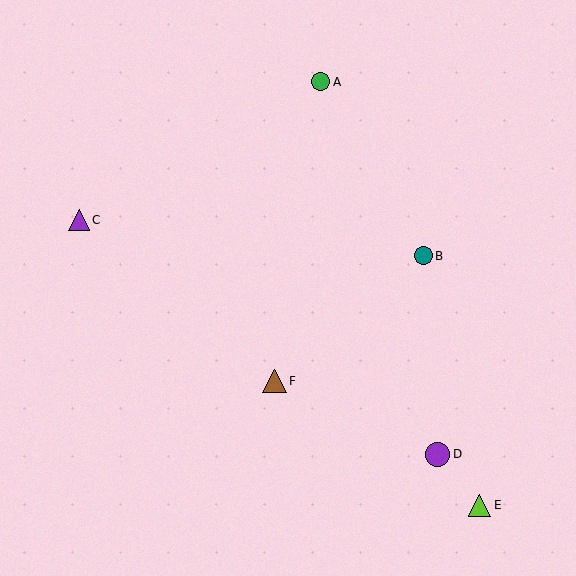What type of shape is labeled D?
Shape D is a purple circle.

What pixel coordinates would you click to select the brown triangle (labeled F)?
Click at (275, 381) to select the brown triangle F.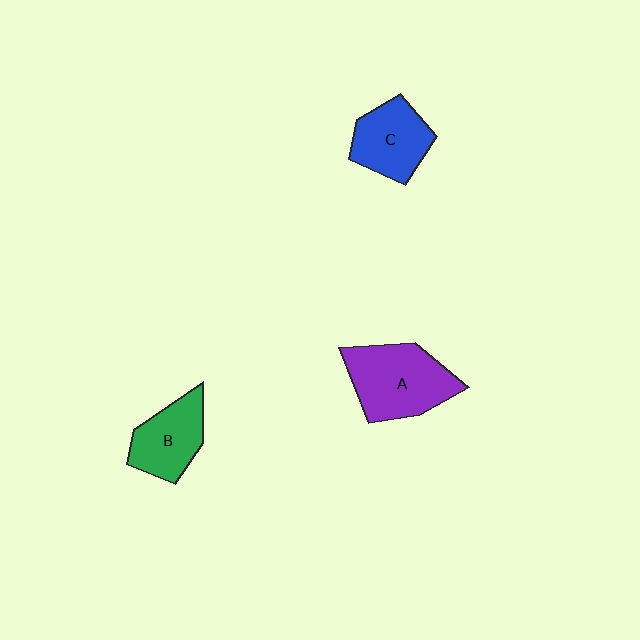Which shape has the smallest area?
Shape B (green).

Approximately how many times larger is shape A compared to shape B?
Approximately 1.4 times.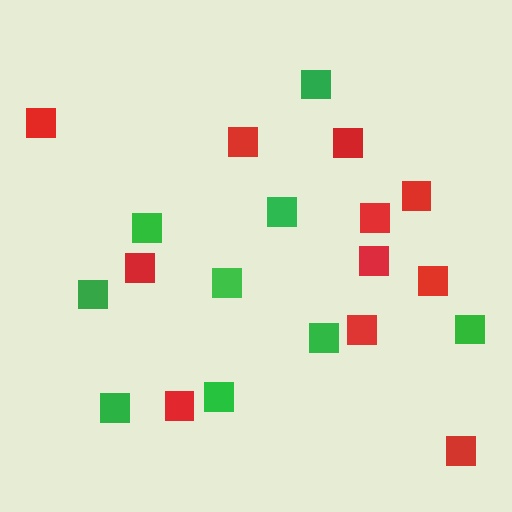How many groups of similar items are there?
There are 2 groups: one group of green squares (9) and one group of red squares (11).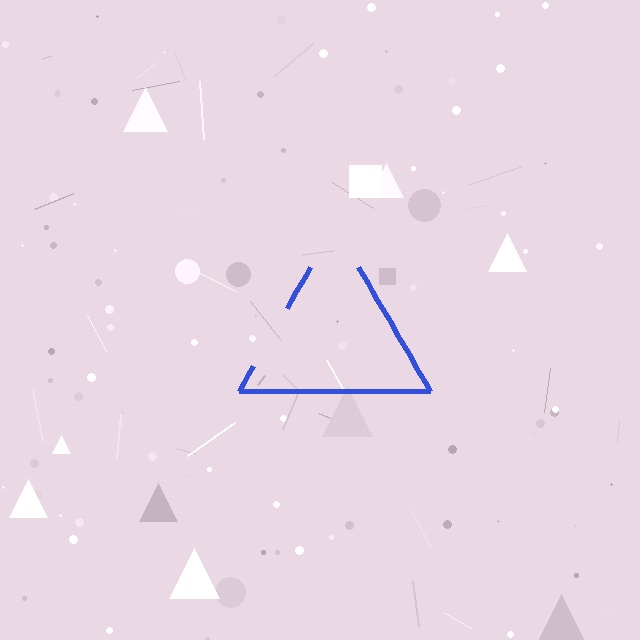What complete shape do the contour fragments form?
The contour fragments form a triangle.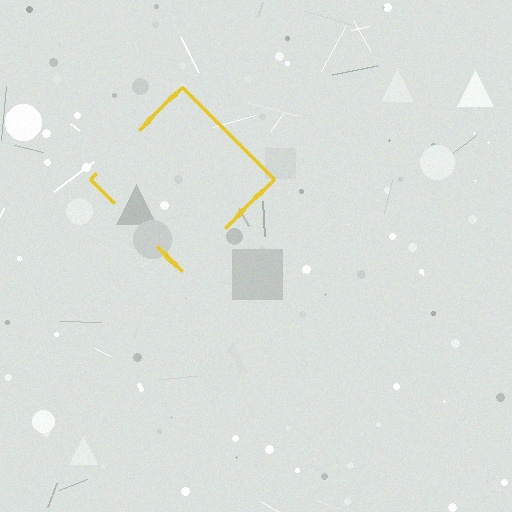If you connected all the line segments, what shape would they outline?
They would outline a diamond.